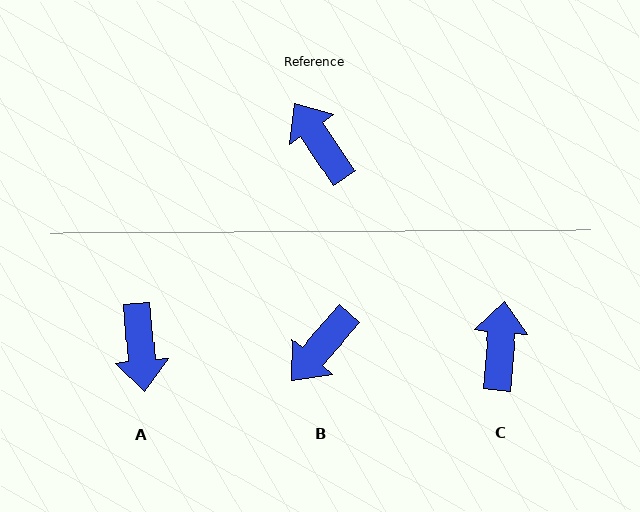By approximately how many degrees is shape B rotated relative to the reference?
Approximately 106 degrees counter-clockwise.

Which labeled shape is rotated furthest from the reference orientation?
A, about 151 degrees away.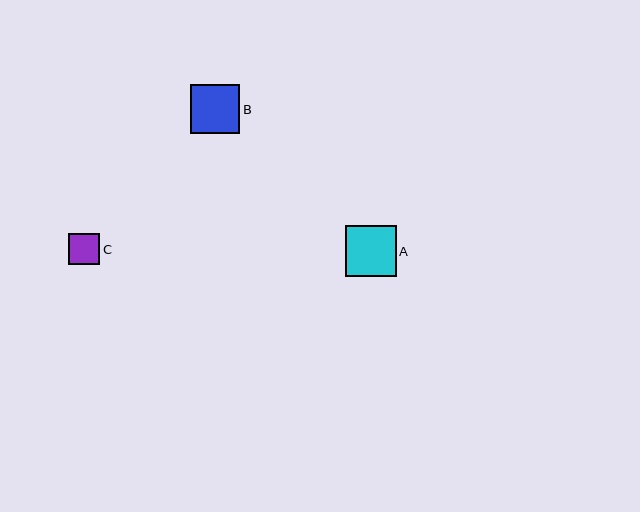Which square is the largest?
Square A is the largest with a size of approximately 51 pixels.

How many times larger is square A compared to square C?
Square A is approximately 1.6 times the size of square C.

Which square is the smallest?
Square C is the smallest with a size of approximately 31 pixels.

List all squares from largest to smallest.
From largest to smallest: A, B, C.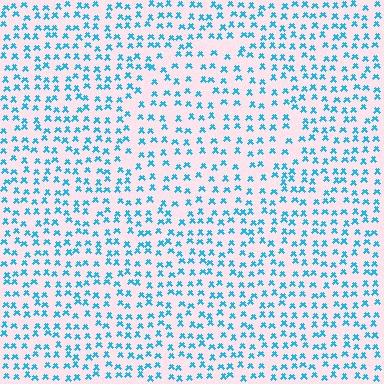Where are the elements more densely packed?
The elements are more densely packed outside the circle boundary.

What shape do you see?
I see a circle.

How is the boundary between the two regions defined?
The boundary is defined by a change in element density (approximately 1.4x ratio). All elements are the same color, size, and shape.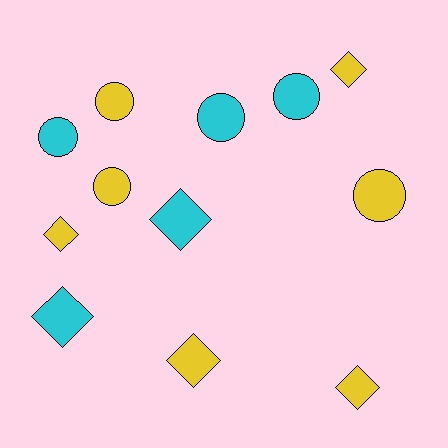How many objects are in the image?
There are 12 objects.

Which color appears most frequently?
Yellow, with 7 objects.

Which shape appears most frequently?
Circle, with 6 objects.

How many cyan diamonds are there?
There are 2 cyan diamonds.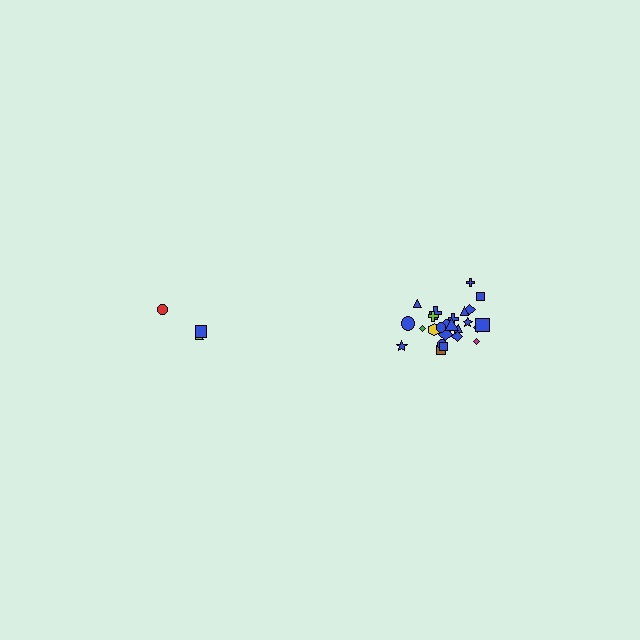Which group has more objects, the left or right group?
The right group.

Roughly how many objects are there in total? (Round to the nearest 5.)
Roughly 30 objects in total.